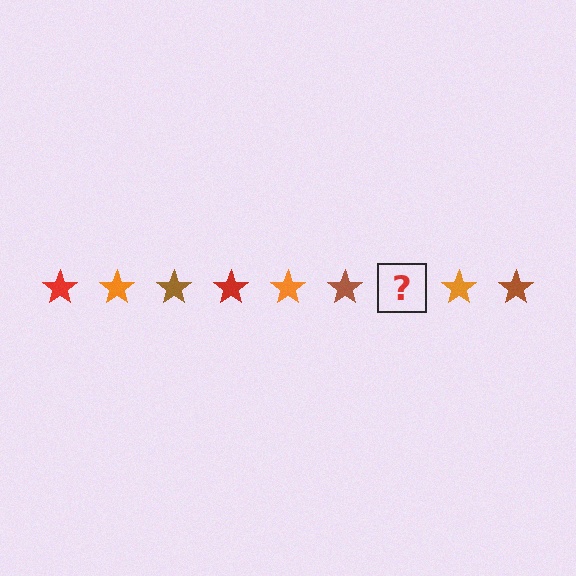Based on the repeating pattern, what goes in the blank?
The blank should be a red star.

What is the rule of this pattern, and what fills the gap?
The rule is that the pattern cycles through red, orange, brown stars. The gap should be filled with a red star.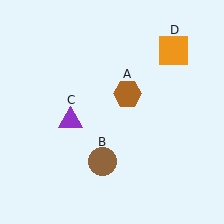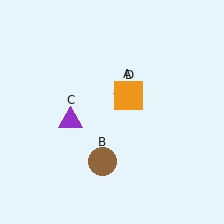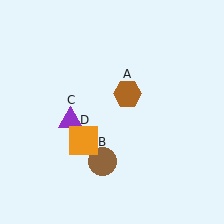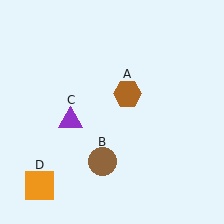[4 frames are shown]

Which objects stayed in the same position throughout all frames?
Brown hexagon (object A) and brown circle (object B) and purple triangle (object C) remained stationary.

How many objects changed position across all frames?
1 object changed position: orange square (object D).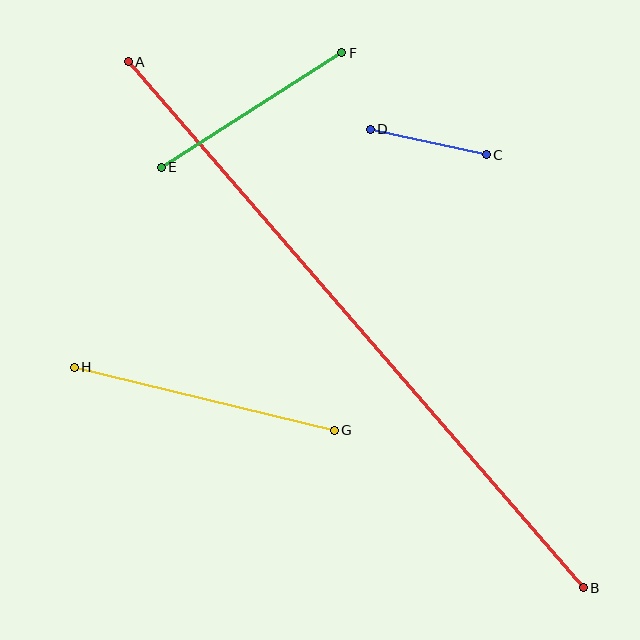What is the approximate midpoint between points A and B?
The midpoint is at approximately (356, 325) pixels.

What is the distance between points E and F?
The distance is approximately 214 pixels.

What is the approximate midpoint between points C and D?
The midpoint is at approximately (428, 142) pixels.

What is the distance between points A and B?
The distance is approximately 696 pixels.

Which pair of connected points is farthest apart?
Points A and B are farthest apart.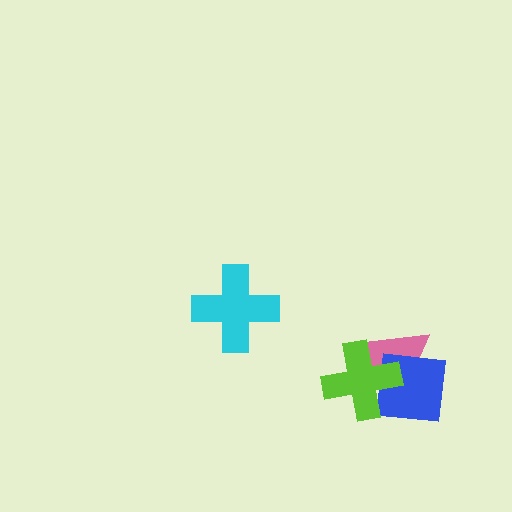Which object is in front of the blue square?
The lime cross is in front of the blue square.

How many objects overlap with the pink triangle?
2 objects overlap with the pink triangle.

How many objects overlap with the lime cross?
2 objects overlap with the lime cross.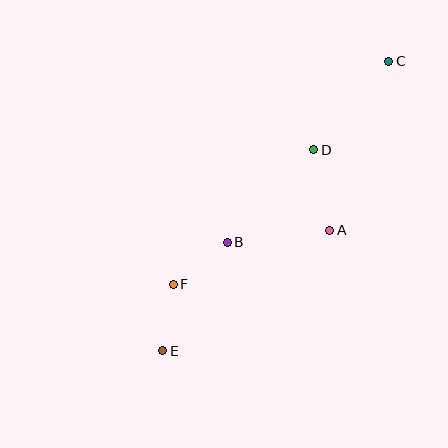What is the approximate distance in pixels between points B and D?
The distance between B and D is approximately 127 pixels.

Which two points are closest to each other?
Points E and F are closest to each other.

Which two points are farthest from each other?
Points C and E are farthest from each other.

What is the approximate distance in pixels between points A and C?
The distance between A and C is approximately 179 pixels.